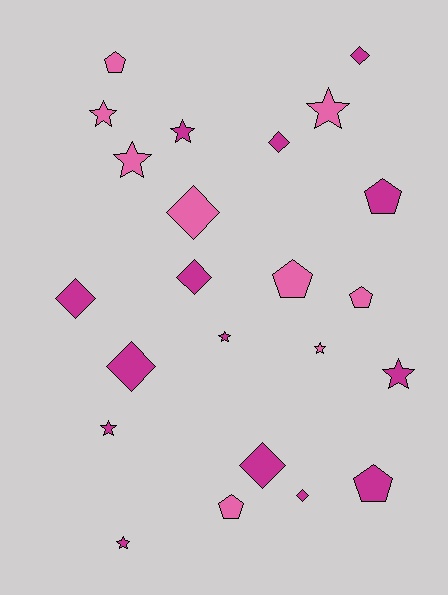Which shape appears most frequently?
Star, with 9 objects.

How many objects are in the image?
There are 23 objects.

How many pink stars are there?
There are 4 pink stars.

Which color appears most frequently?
Magenta, with 14 objects.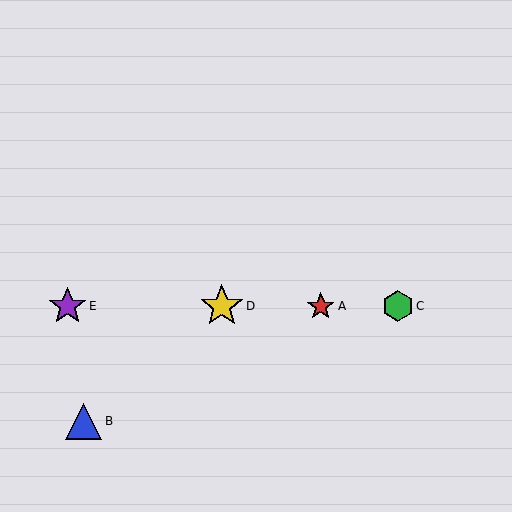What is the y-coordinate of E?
Object E is at y≈306.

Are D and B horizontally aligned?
No, D is at y≈306 and B is at y≈421.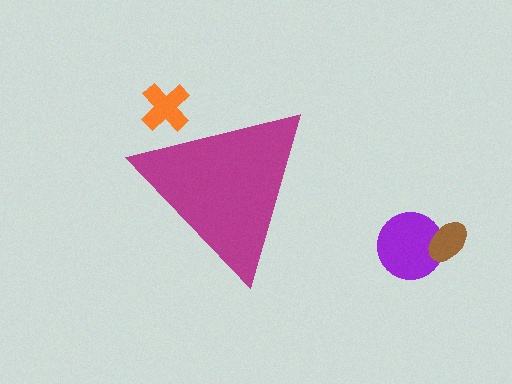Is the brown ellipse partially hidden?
No, the brown ellipse is fully visible.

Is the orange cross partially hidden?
Yes, the orange cross is partially hidden behind the magenta triangle.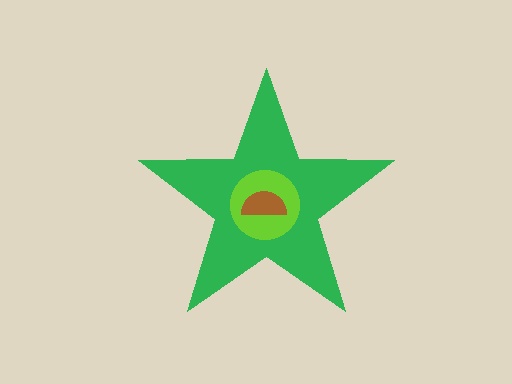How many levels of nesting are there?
3.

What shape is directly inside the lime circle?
The brown semicircle.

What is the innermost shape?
The brown semicircle.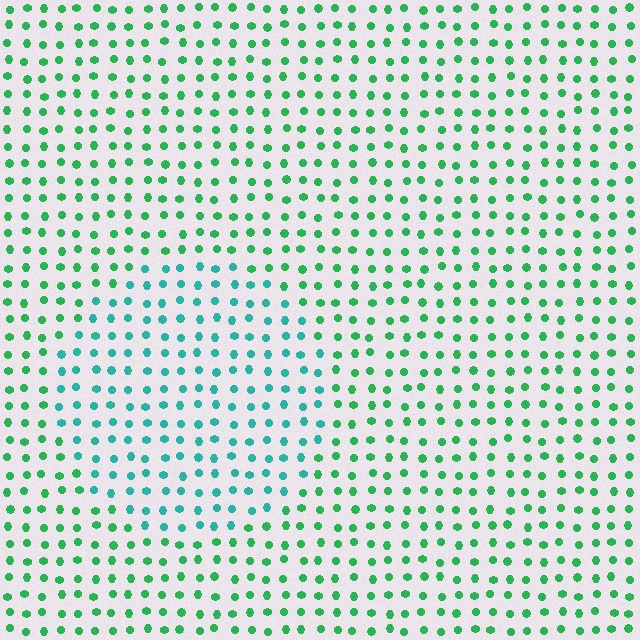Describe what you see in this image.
The image is filled with small green elements in a uniform arrangement. A circle-shaped region is visible where the elements are tinted to a slightly different hue, forming a subtle color boundary.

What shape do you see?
I see a circle.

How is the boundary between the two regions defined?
The boundary is defined purely by a slight shift in hue (about 34 degrees). Spacing, size, and orientation are identical on both sides.